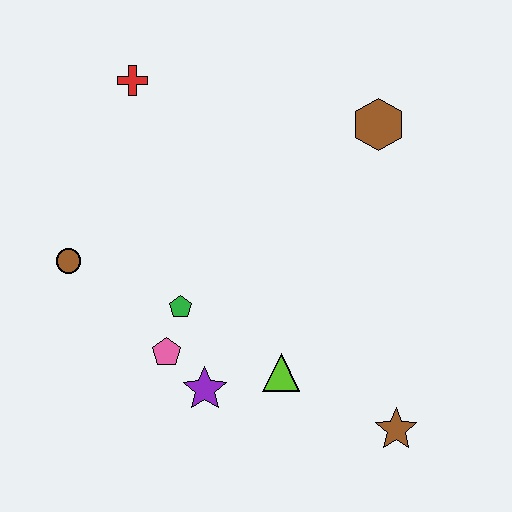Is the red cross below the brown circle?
No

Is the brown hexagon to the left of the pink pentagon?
No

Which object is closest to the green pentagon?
The pink pentagon is closest to the green pentagon.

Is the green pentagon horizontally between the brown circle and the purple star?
Yes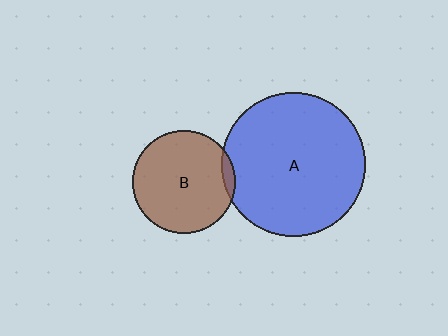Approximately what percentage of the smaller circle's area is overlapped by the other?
Approximately 5%.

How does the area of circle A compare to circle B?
Approximately 2.0 times.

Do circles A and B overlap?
Yes.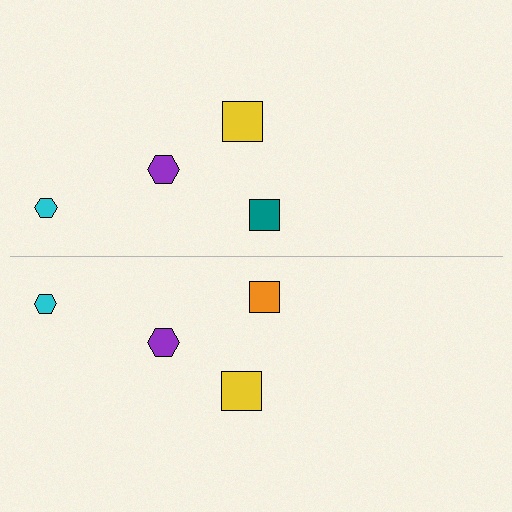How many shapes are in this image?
There are 8 shapes in this image.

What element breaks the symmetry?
The orange square on the bottom side breaks the symmetry — its mirror counterpart is teal.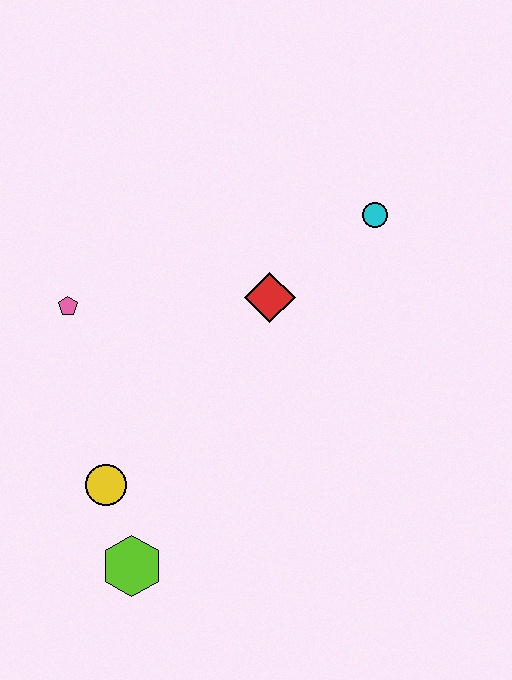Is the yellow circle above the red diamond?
No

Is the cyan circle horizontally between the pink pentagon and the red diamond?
No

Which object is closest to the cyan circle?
The red diamond is closest to the cyan circle.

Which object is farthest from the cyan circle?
The lime hexagon is farthest from the cyan circle.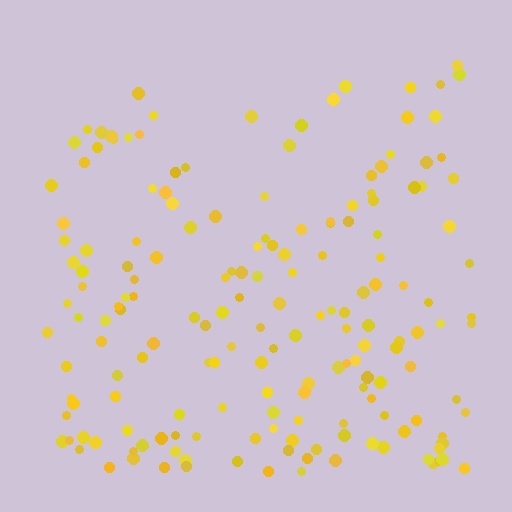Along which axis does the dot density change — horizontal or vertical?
Vertical.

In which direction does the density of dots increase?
From top to bottom, with the bottom side densest.